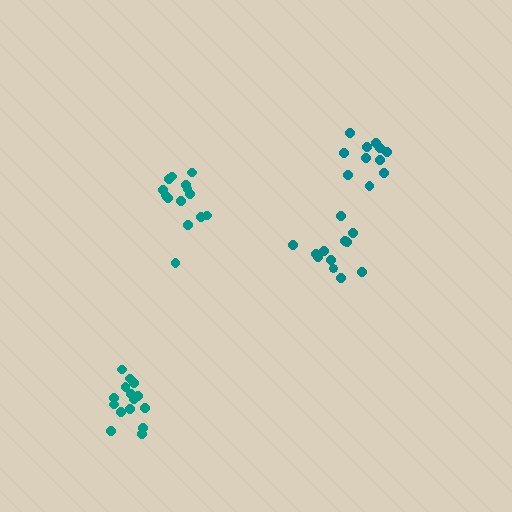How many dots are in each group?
Group 1: 14 dots, Group 2: 12 dots, Group 3: 11 dots, Group 4: 15 dots (52 total).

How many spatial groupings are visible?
There are 4 spatial groupings.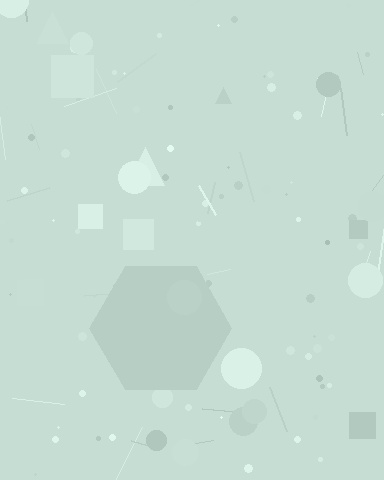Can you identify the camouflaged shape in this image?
The camouflaged shape is a hexagon.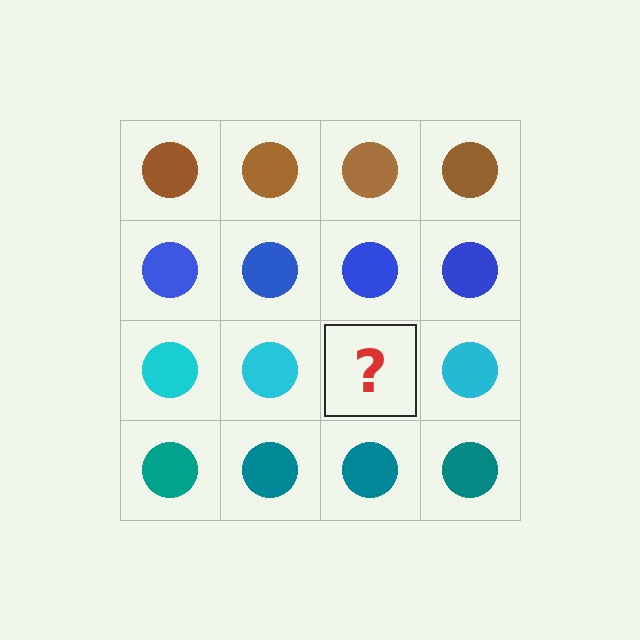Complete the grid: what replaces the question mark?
The question mark should be replaced with a cyan circle.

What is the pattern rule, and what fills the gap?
The rule is that each row has a consistent color. The gap should be filled with a cyan circle.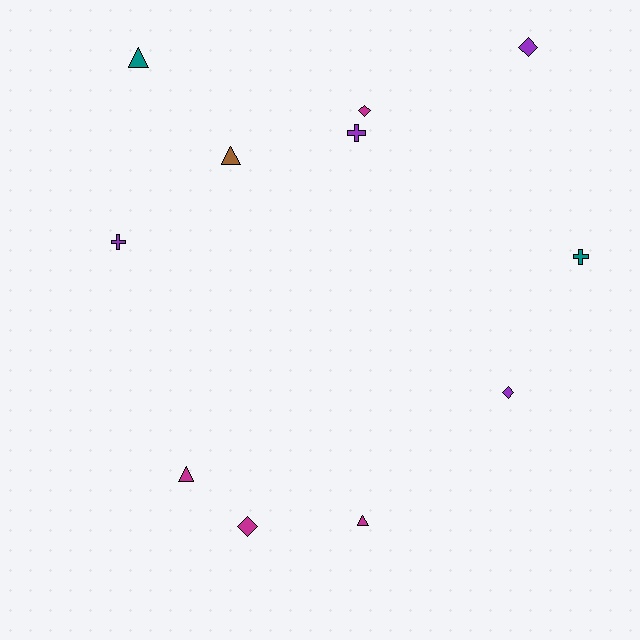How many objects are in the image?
There are 11 objects.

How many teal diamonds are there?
There are no teal diamonds.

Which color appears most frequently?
Purple, with 4 objects.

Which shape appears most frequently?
Triangle, with 4 objects.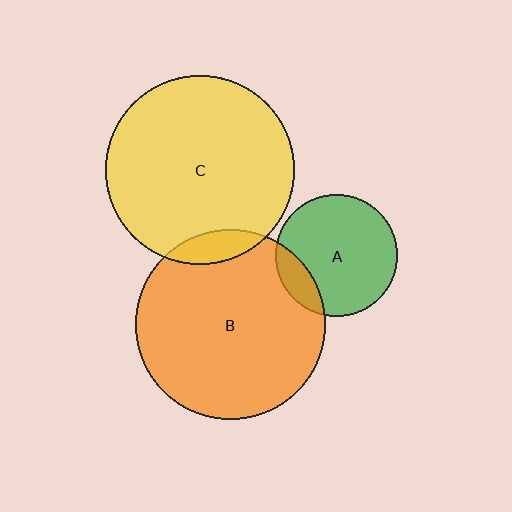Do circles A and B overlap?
Yes.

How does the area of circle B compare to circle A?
Approximately 2.4 times.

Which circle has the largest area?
Circle B (orange).